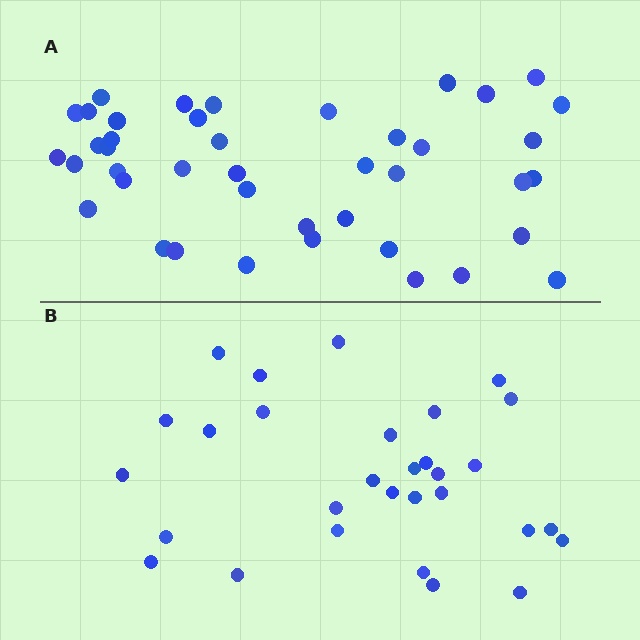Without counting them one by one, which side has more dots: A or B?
Region A (the top region) has more dots.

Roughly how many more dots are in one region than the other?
Region A has roughly 12 or so more dots than region B.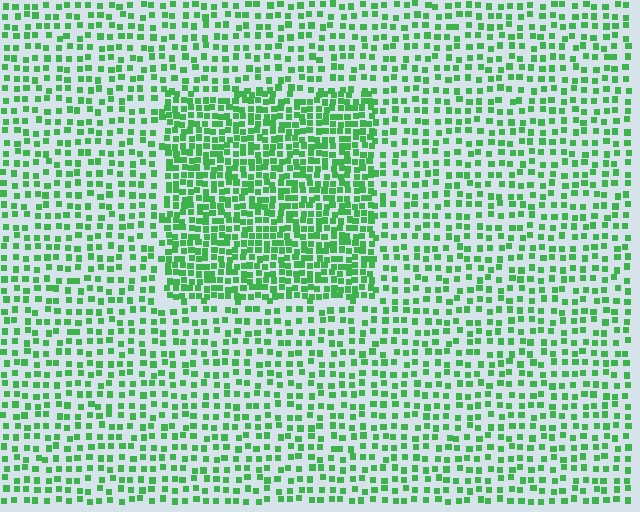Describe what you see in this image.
The image contains small green elements arranged at two different densities. A rectangle-shaped region is visible where the elements are more densely packed than the surrounding area.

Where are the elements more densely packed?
The elements are more densely packed inside the rectangle boundary.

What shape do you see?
I see a rectangle.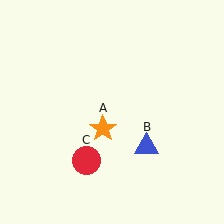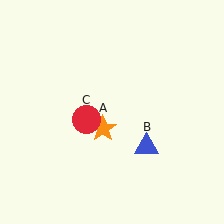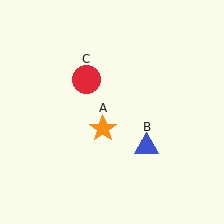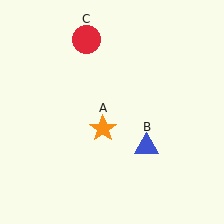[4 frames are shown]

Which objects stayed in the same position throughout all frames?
Orange star (object A) and blue triangle (object B) remained stationary.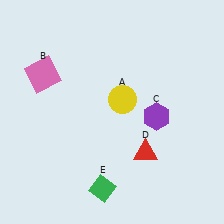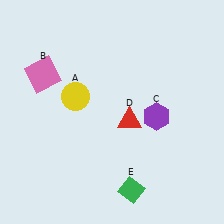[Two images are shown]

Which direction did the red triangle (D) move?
The red triangle (D) moved up.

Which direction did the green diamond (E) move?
The green diamond (E) moved right.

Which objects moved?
The objects that moved are: the yellow circle (A), the red triangle (D), the green diamond (E).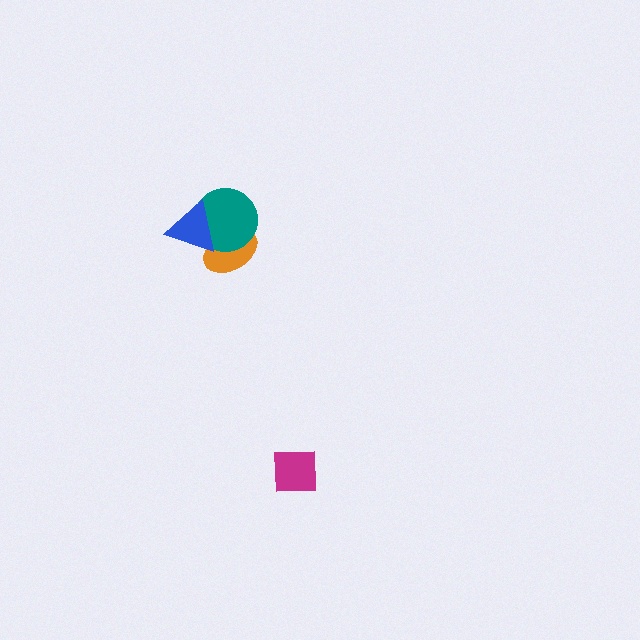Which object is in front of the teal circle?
The blue triangle is in front of the teal circle.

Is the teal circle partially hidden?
Yes, it is partially covered by another shape.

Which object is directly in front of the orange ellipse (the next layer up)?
The teal circle is directly in front of the orange ellipse.